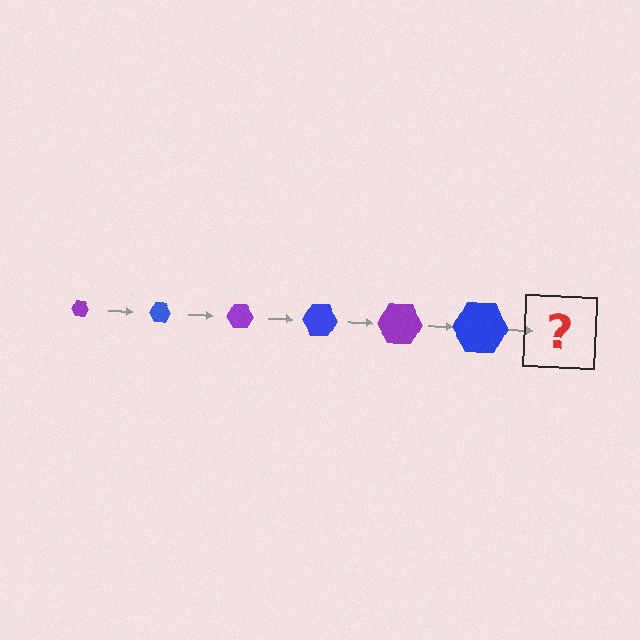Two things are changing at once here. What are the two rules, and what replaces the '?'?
The two rules are that the hexagon grows larger each step and the color cycles through purple and blue. The '?' should be a purple hexagon, larger than the previous one.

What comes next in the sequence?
The next element should be a purple hexagon, larger than the previous one.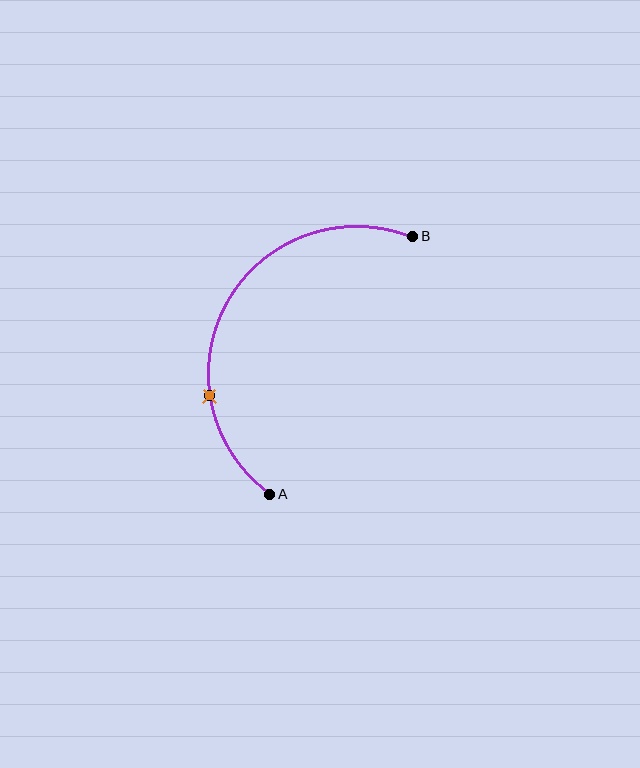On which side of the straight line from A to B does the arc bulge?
The arc bulges to the left of the straight line connecting A and B.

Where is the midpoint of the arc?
The arc midpoint is the point on the curve farthest from the straight line joining A and B. It sits to the left of that line.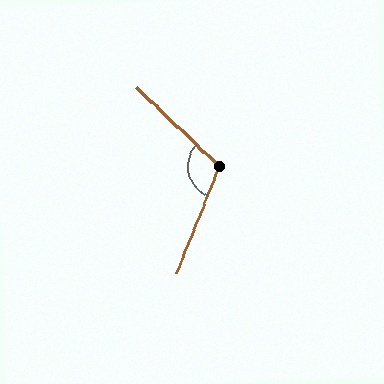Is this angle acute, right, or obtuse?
It is obtuse.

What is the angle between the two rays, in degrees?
Approximately 112 degrees.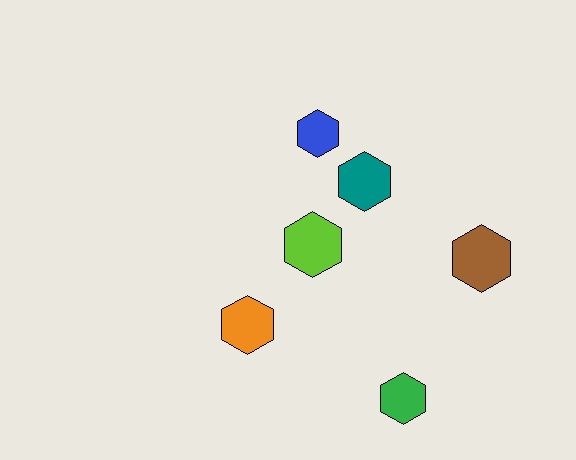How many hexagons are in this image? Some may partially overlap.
There are 6 hexagons.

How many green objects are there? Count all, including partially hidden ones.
There is 1 green object.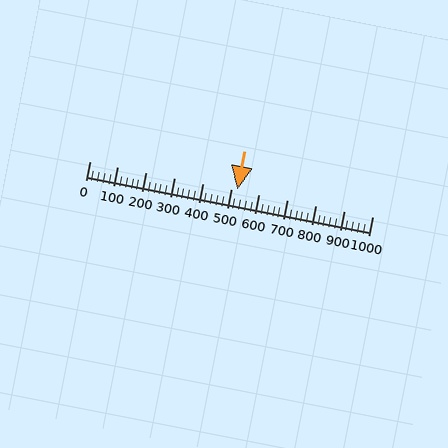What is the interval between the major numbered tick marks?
The major tick marks are spaced 100 units apart.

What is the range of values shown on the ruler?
The ruler shows values from 0 to 1000.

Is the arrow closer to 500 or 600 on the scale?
The arrow is closer to 500.